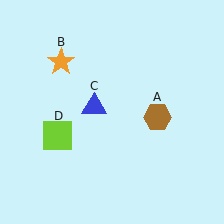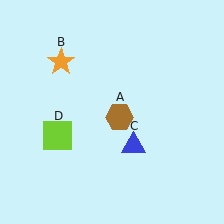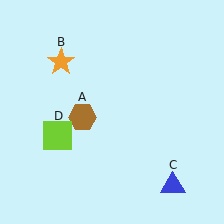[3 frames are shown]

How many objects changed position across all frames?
2 objects changed position: brown hexagon (object A), blue triangle (object C).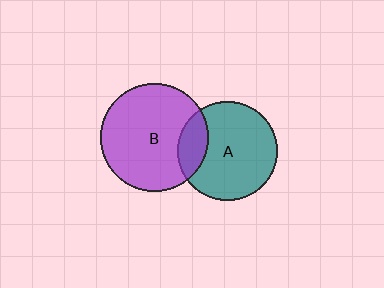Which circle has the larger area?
Circle B (purple).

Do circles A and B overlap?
Yes.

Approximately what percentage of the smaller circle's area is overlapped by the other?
Approximately 20%.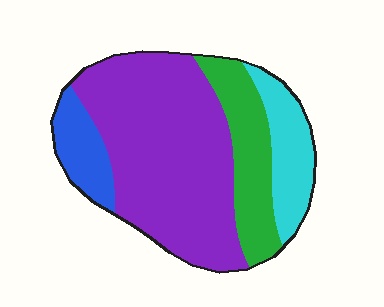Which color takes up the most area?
Purple, at roughly 55%.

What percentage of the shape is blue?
Blue covers around 10% of the shape.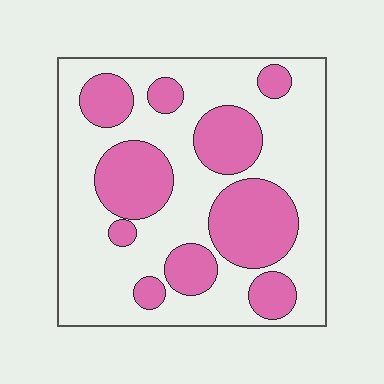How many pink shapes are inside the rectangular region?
10.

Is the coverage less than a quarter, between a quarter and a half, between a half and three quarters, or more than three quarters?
Between a quarter and a half.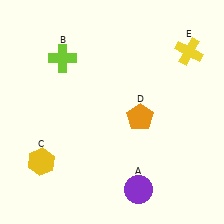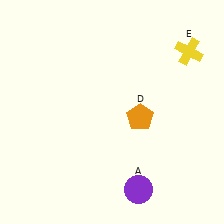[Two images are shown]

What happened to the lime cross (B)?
The lime cross (B) was removed in Image 2. It was in the top-left area of Image 1.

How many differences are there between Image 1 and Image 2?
There are 2 differences between the two images.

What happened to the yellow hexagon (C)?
The yellow hexagon (C) was removed in Image 2. It was in the bottom-left area of Image 1.